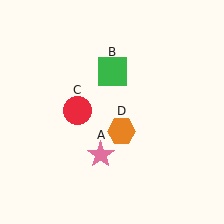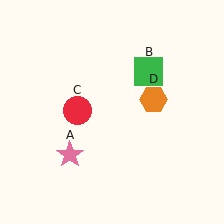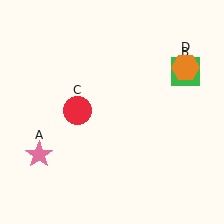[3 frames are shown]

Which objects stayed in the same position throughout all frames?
Red circle (object C) remained stationary.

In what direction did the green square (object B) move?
The green square (object B) moved right.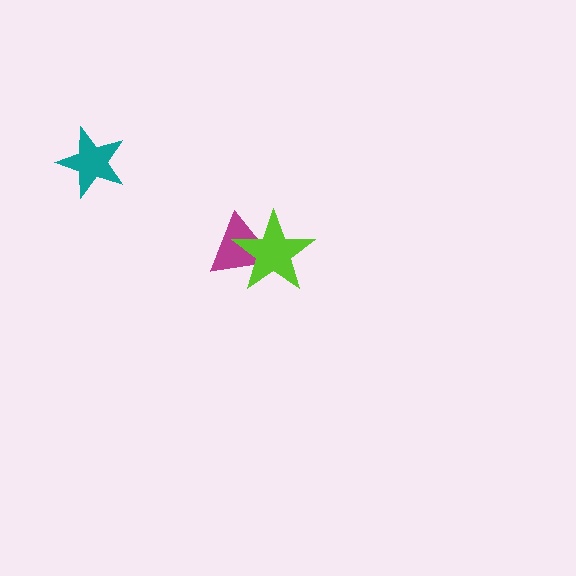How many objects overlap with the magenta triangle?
1 object overlaps with the magenta triangle.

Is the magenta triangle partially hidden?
Yes, it is partially covered by another shape.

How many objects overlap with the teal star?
0 objects overlap with the teal star.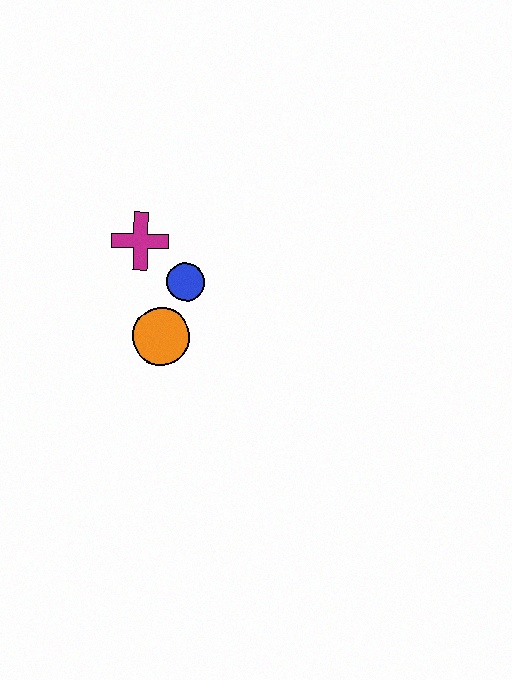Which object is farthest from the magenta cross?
The orange circle is farthest from the magenta cross.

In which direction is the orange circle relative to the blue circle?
The orange circle is below the blue circle.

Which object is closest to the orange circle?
The blue circle is closest to the orange circle.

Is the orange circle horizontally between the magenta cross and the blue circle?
Yes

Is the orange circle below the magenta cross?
Yes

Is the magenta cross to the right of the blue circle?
No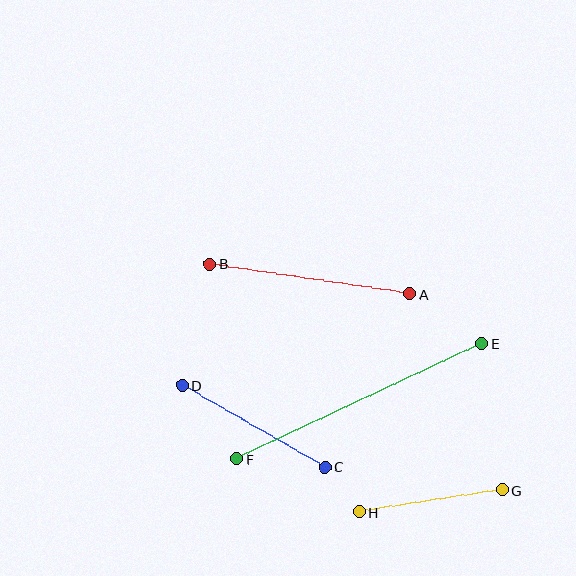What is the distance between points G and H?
The distance is approximately 145 pixels.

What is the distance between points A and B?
The distance is approximately 202 pixels.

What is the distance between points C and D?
The distance is approximately 164 pixels.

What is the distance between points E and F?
The distance is approximately 271 pixels.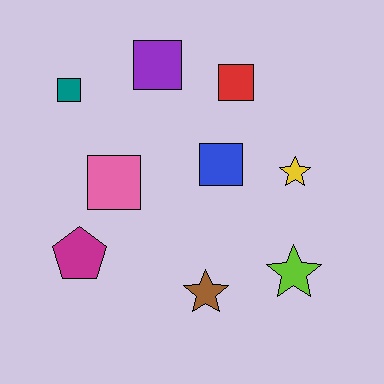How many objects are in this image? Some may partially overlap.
There are 9 objects.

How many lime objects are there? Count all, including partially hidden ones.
There is 1 lime object.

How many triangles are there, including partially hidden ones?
There are no triangles.